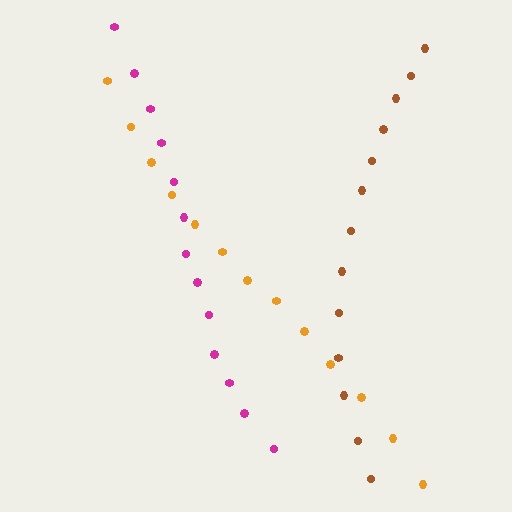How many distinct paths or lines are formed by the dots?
There are 3 distinct paths.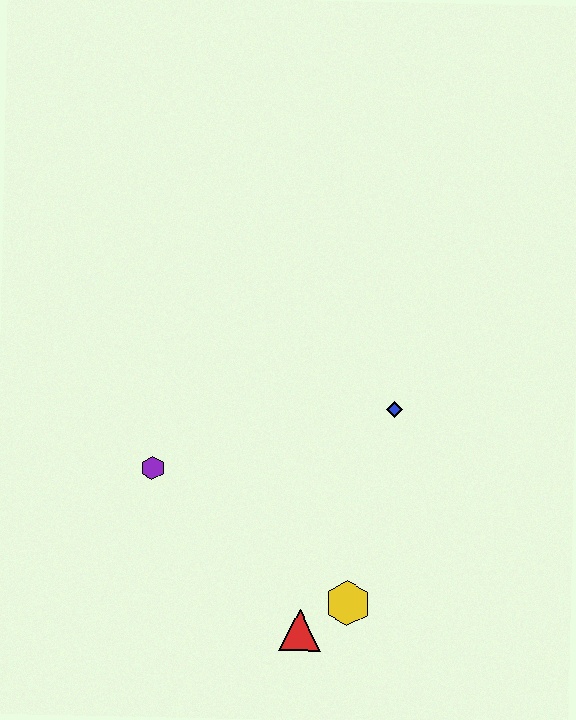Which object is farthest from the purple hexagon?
The blue diamond is farthest from the purple hexagon.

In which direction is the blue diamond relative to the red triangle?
The blue diamond is above the red triangle.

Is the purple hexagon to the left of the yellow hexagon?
Yes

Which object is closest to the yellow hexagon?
The red triangle is closest to the yellow hexagon.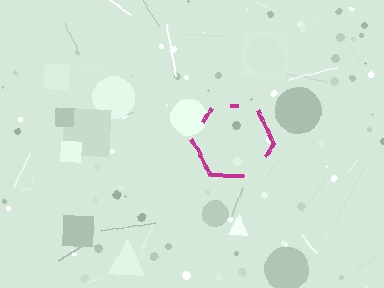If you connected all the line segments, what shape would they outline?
They would outline a hexagon.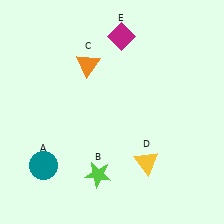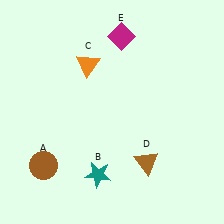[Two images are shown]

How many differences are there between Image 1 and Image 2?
There are 3 differences between the two images.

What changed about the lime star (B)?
In Image 1, B is lime. In Image 2, it changed to teal.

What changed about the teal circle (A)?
In Image 1, A is teal. In Image 2, it changed to brown.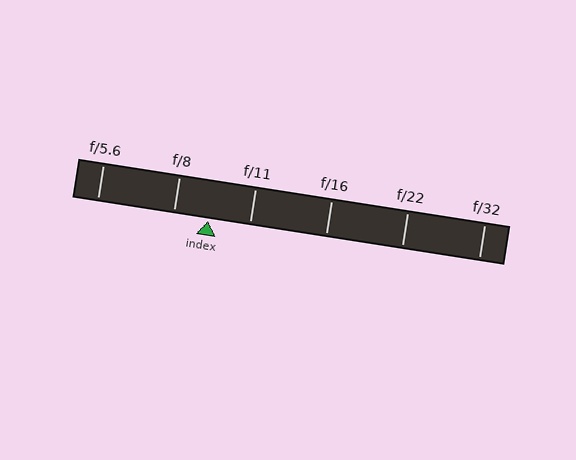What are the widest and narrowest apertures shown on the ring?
The widest aperture shown is f/5.6 and the narrowest is f/32.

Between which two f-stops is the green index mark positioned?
The index mark is between f/8 and f/11.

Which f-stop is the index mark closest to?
The index mark is closest to f/8.